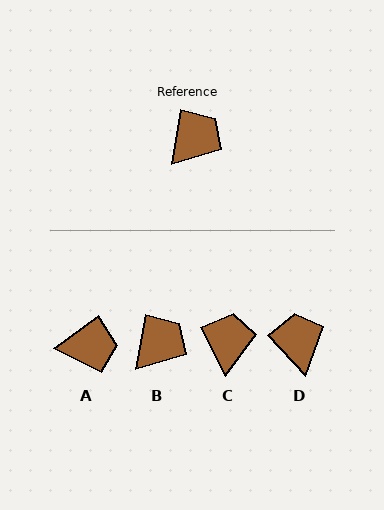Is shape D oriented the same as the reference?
No, it is off by about 53 degrees.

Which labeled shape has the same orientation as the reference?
B.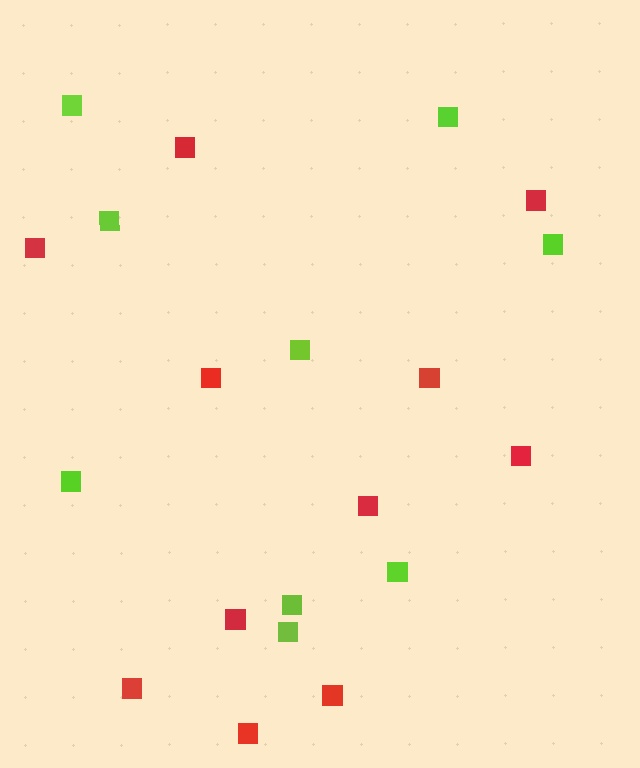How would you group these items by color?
There are 2 groups: one group of red squares (11) and one group of lime squares (9).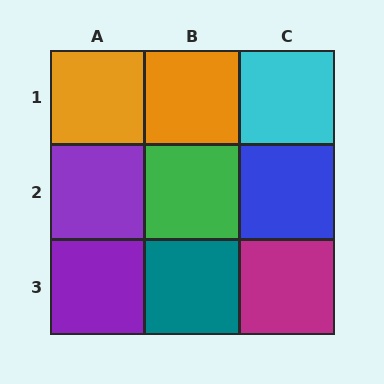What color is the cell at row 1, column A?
Orange.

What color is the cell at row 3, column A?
Purple.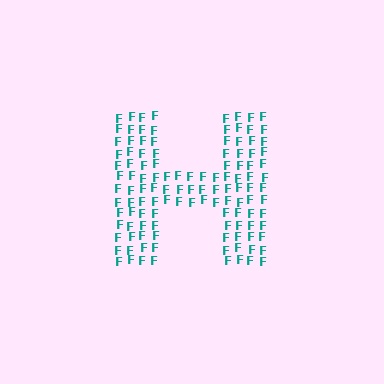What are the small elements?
The small elements are letter F's.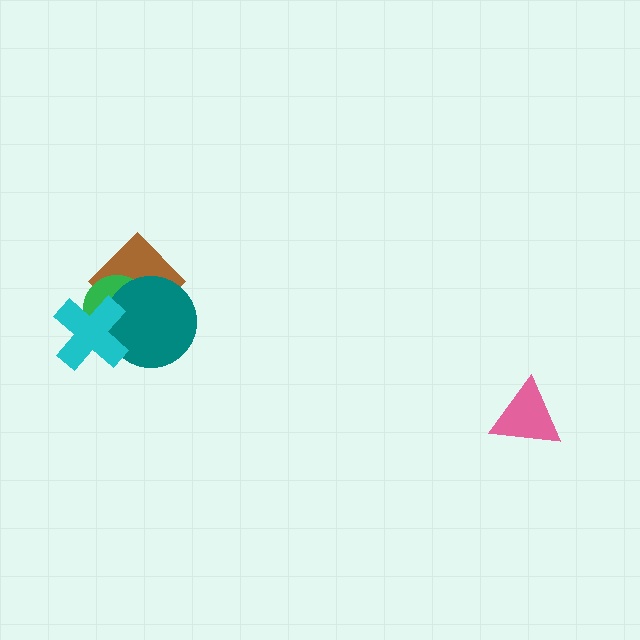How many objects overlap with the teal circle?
3 objects overlap with the teal circle.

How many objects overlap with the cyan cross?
3 objects overlap with the cyan cross.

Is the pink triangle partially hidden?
No, no other shape covers it.